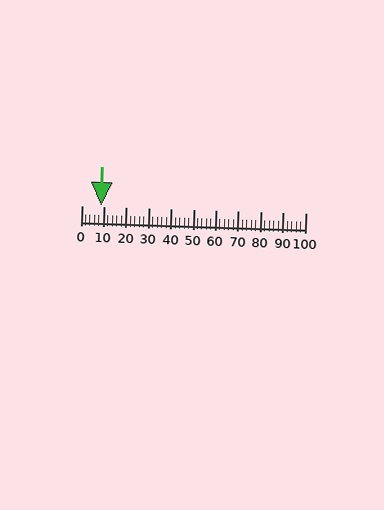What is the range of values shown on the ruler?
The ruler shows values from 0 to 100.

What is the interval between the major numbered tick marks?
The major tick marks are spaced 10 units apart.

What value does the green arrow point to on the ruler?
The green arrow points to approximately 9.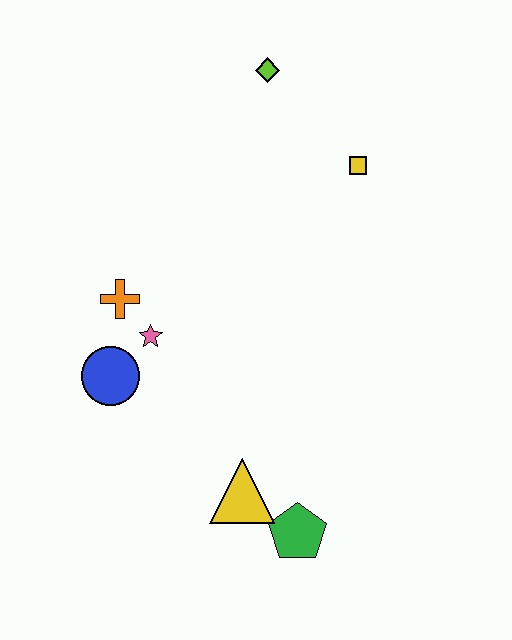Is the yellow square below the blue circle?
No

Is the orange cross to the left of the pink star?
Yes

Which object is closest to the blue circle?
The pink star is closest to the blue circle.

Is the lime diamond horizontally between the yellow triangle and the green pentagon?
Yes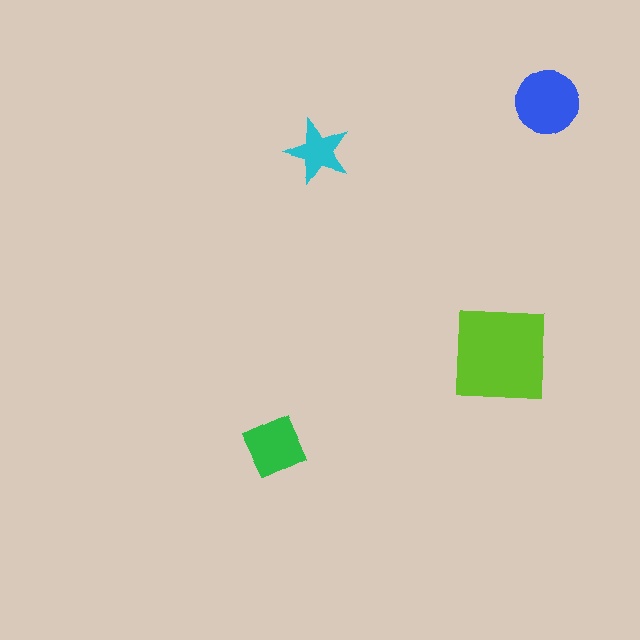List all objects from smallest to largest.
The cyan star, the green diamond, the blue circle, the lime square.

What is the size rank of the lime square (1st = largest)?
1st.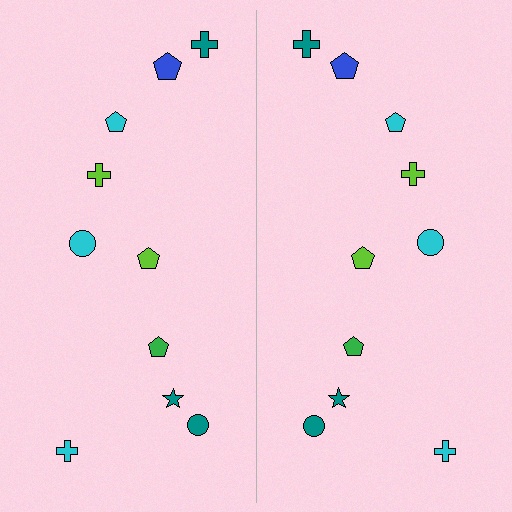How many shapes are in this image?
There are 20 shapes in this image.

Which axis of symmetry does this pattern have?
The pattern has a vertical axis of symmetry running through the center of the image.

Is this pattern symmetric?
Yes, this pattern has bilateral (reflection) symmetry.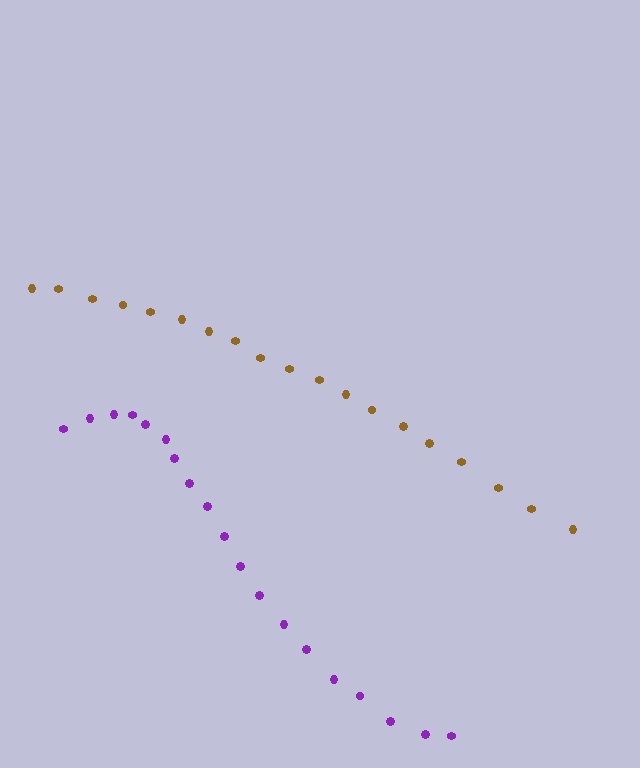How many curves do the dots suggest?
There are 2 distinct paths.